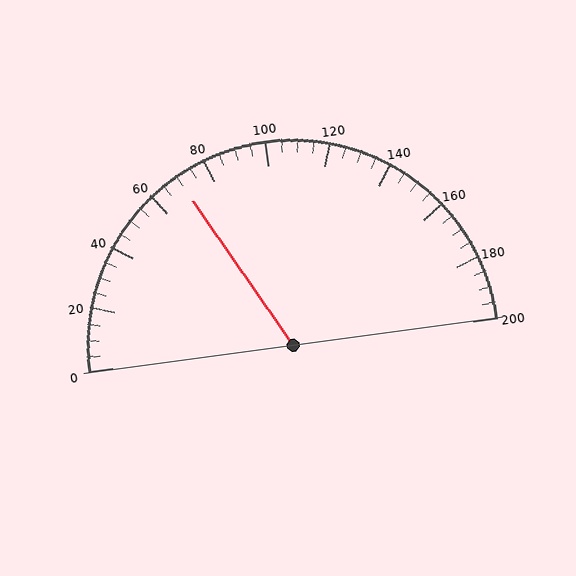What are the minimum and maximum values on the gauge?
The gauge ranges from 0 to 200.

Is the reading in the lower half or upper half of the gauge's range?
The reading is in the lower half of the range (0 to 200).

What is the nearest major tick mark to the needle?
The nearest major tick mark is 80.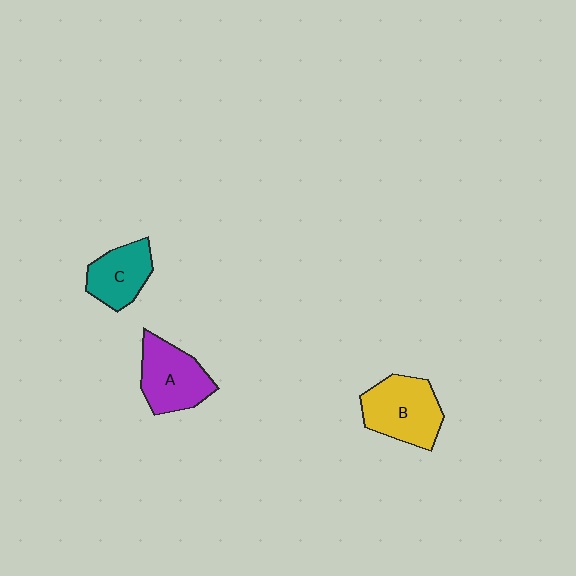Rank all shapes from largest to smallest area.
From largest to smallest: B (yellow), A (purple), C (teal).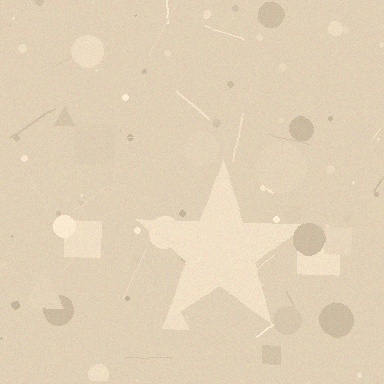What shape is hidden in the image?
A star is hidden in the image.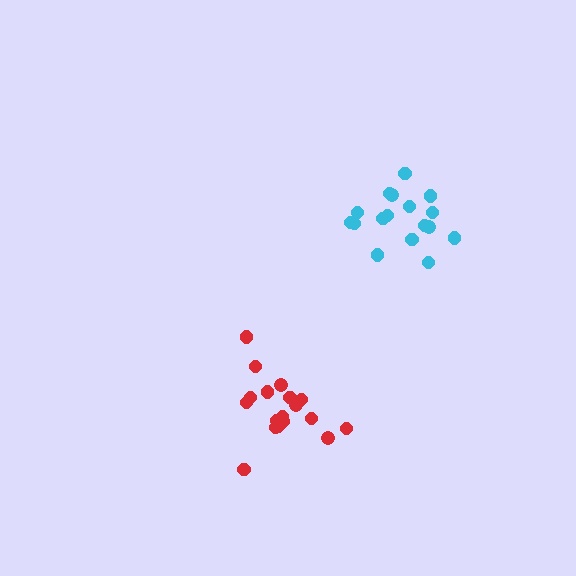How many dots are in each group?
Group 1: 18 dots, Group 2: 17 dots (35 total).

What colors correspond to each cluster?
The clusters are colored: red, cyan.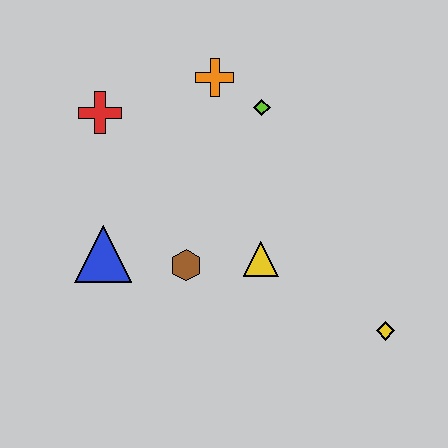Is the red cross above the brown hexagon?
Yes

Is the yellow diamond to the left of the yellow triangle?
No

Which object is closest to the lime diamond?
The orange cross is closest to the lime diamond.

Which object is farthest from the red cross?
The yellow diamond is farthest from the red cross.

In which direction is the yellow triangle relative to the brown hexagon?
The yellow triangle is to the right of the brown hexagon.